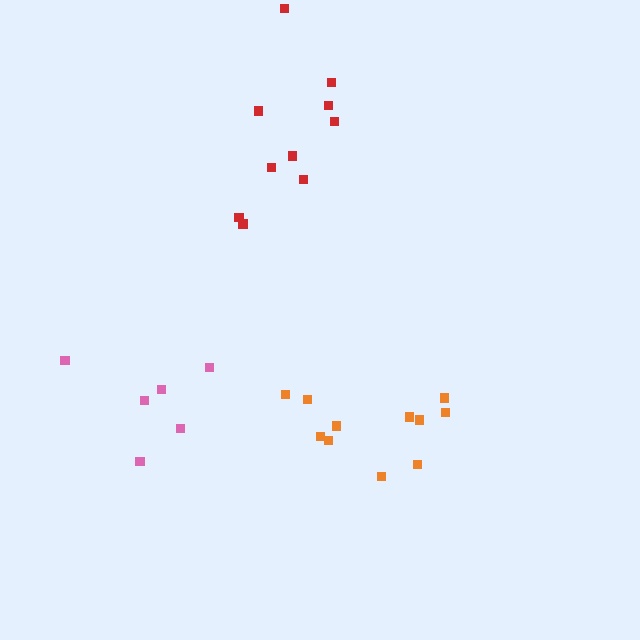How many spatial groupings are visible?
There are 3 spatial groupings.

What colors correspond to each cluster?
The clusters are colored: pink, red, orange.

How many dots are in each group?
Group 1: 6 dots, Group 2: 10 dots, Group 3: 11 dots (27 total).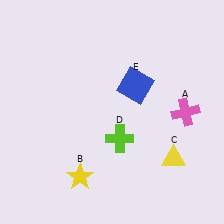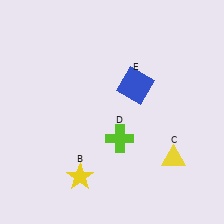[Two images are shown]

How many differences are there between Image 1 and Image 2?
There is 1 difference between the two images.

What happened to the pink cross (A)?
The pink cross (A) was removed in Image 2. It was in the bottom-right area of Image 1.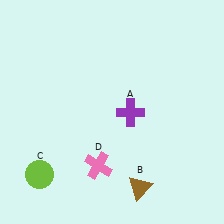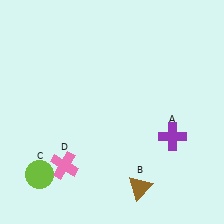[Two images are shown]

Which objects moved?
The objects that moved are: the purple cross (A), the pink cross (D).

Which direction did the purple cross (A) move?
The purple cross (A) moved right.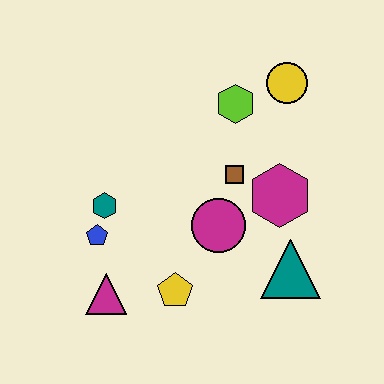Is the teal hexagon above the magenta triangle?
Yes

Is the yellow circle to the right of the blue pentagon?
Yes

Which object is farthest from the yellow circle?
The magenta triangle is farthest from the yellow circle.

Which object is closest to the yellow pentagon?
The magenta triangle is closest to the yellow pentagon.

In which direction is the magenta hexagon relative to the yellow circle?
The magenta hexagon is below the yellow circle.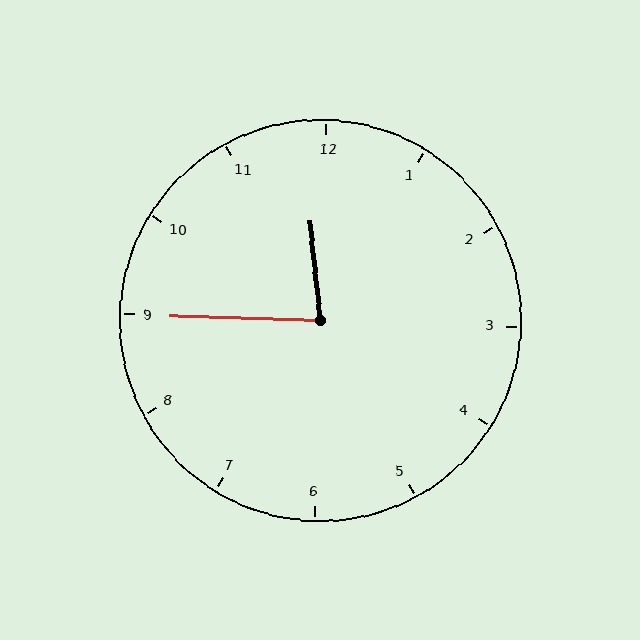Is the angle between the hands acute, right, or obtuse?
It is acute.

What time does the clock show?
11:45.